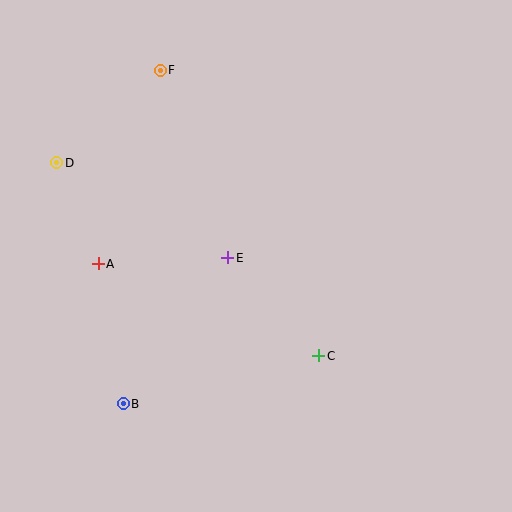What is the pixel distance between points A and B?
The distance between A and B is 142 pixels.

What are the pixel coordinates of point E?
Point E is at (228, 258).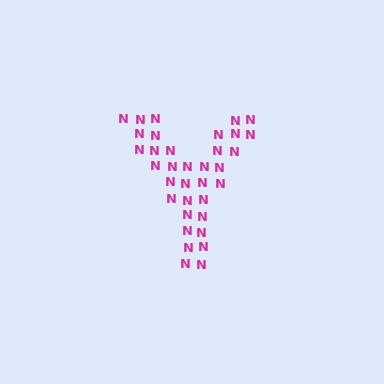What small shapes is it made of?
It is made of small letter N's.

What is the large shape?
The large shape is the letter Y.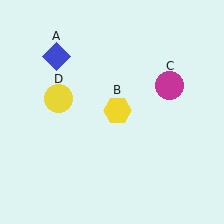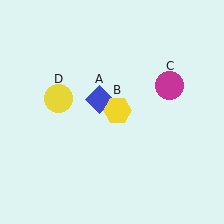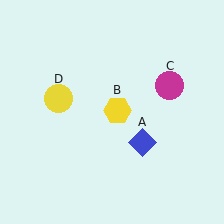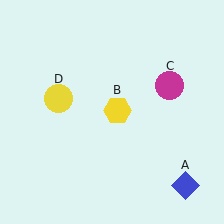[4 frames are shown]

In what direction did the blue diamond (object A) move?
The blue diamond (object A) moved down and to the right.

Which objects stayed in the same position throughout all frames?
Yellow hexagon (object B) and magenta circle (object C) and yellow circle (object D) remained stationary.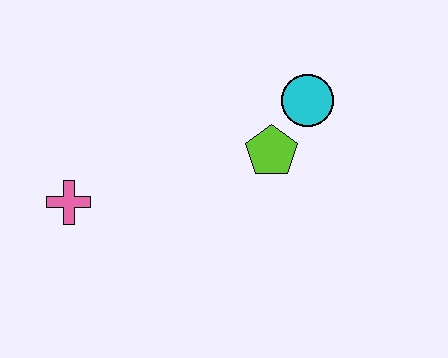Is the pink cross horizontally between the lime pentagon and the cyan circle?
No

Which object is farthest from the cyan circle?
The pink cross is farthest from the cyan circle.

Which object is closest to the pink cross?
The lime pentagon is closest to the pink cross.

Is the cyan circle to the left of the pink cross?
No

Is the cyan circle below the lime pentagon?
No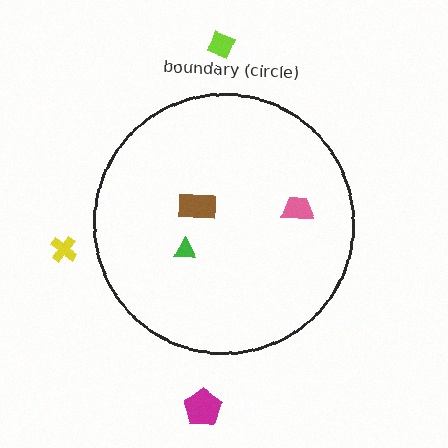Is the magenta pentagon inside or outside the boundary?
Outside.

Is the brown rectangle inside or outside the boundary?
Inside.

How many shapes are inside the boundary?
3 inside, 3 outside.